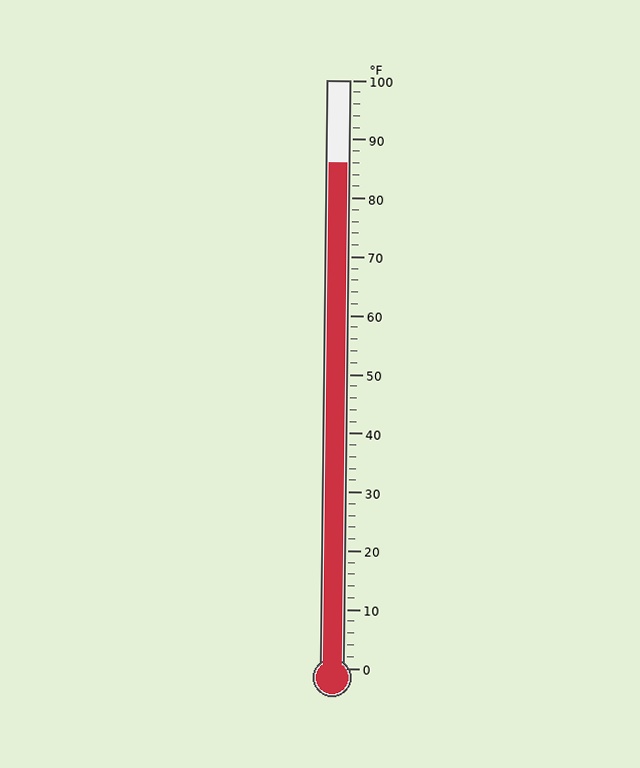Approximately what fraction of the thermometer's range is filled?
The thermometer is filled to approximately 85% of its range.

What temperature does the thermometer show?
The thermometer shows approximately 86°F.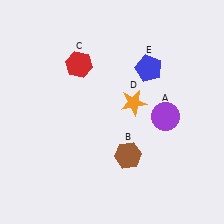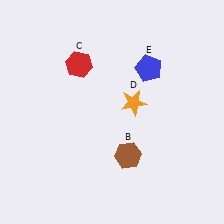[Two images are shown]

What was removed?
The purple circle (A) was removed in Image 2.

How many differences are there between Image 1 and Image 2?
There is 1 difference between the two images.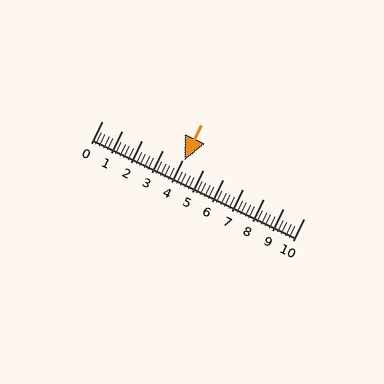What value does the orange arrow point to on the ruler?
The orange arrow points to approximately 4.1.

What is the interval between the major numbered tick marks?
The major tick marks are spaced 1 units apart.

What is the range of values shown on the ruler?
The ruler shows values from 0 to 10.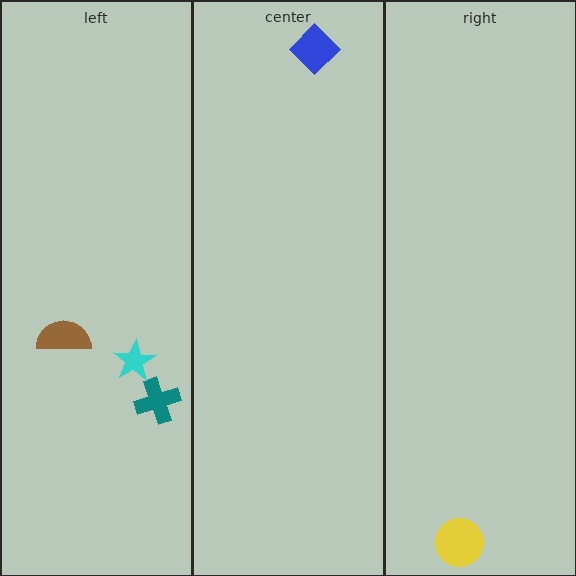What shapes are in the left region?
The teal cross, the brown semicircle, the cyan star.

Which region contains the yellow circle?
The right region.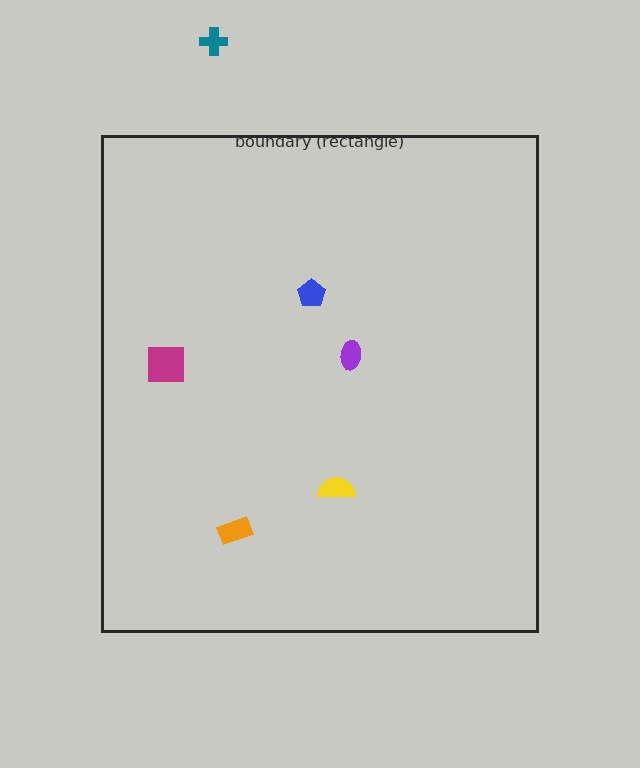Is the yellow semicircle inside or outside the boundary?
Inside.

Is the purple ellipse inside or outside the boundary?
Inside.